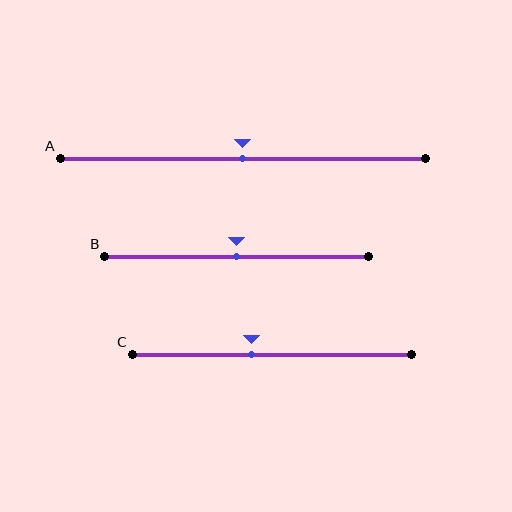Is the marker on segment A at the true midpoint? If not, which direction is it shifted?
Yes, the marker on segment A is at the true midpoint.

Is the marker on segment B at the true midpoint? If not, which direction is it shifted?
Yes, the marker on segment B is at the true midpoint.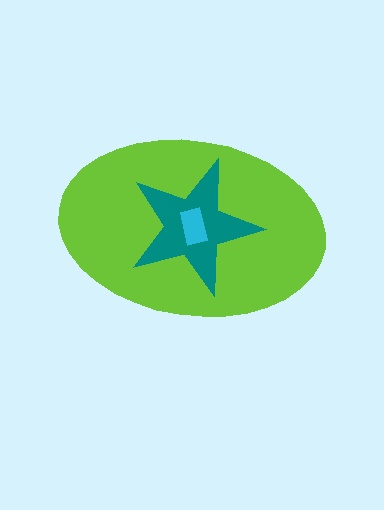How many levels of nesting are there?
3.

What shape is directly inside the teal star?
The cyan rectangle.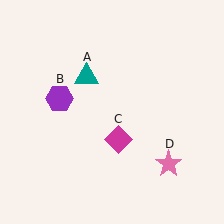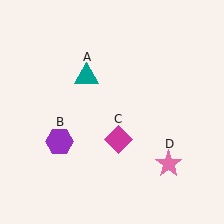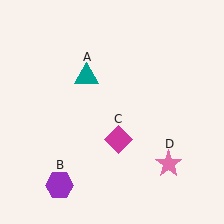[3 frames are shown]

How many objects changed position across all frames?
1 object changed position: purple hexagon (object B).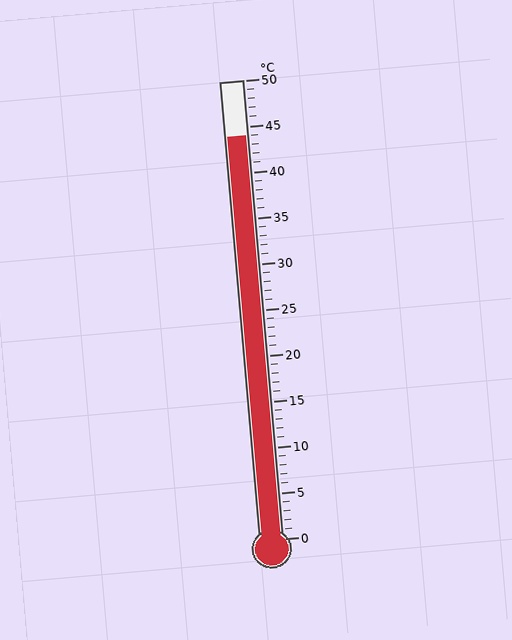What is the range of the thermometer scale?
The thermometer scale ranges from 0°C to 50°C.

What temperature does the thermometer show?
The thermometer shows approximately 44°C.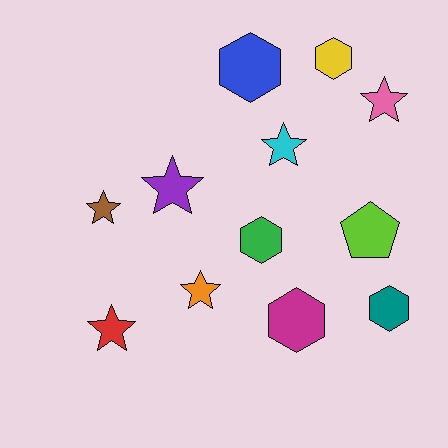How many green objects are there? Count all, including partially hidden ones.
There is 1 green object.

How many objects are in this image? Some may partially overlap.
There are 12 objects.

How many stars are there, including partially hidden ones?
There are 6 stars.